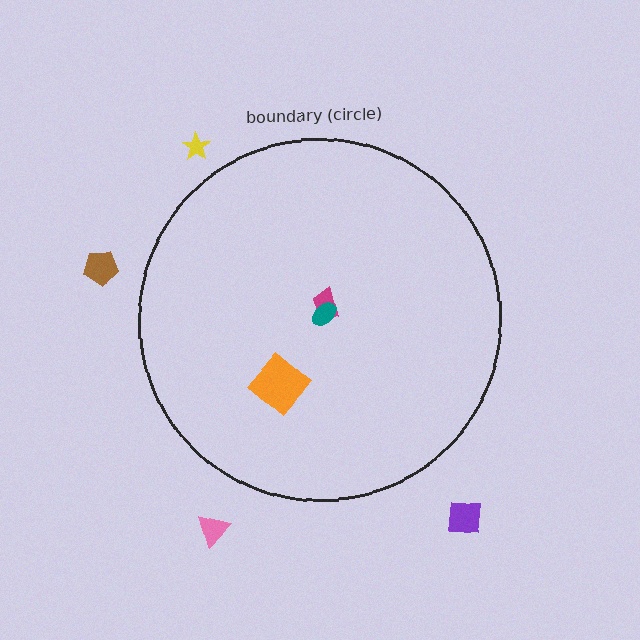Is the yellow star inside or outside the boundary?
Outside.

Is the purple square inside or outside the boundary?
Outside.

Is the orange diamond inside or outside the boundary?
Inside.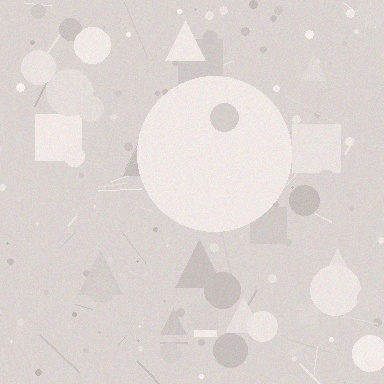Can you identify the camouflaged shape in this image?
The camouflaged shape is a circle.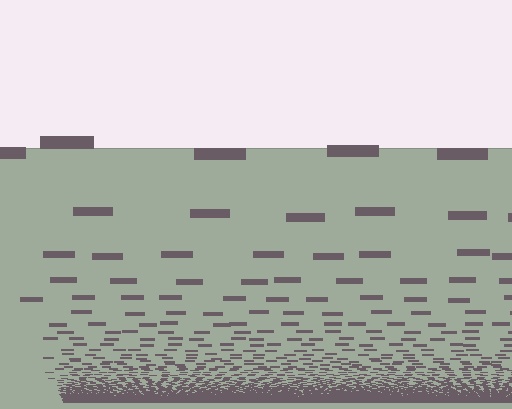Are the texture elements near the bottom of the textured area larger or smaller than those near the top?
Smaller. The gradient is inverted — elements near the bottom are smaller and denser.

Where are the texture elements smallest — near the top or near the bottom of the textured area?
Near the bottom.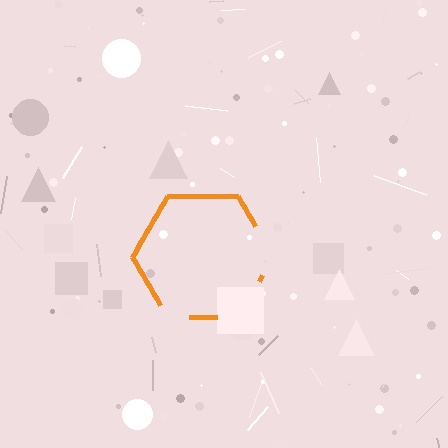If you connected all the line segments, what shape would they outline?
They would outline a hexagon.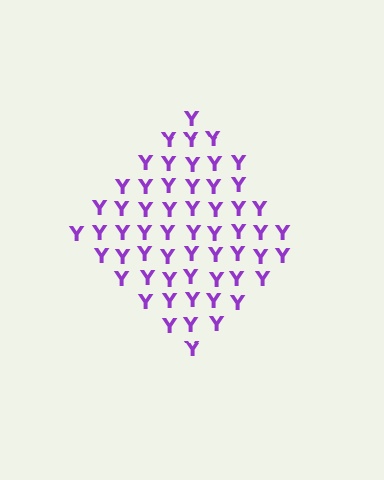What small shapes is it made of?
It is made of small letter Y's.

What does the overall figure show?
The overall figure shows a diamond.